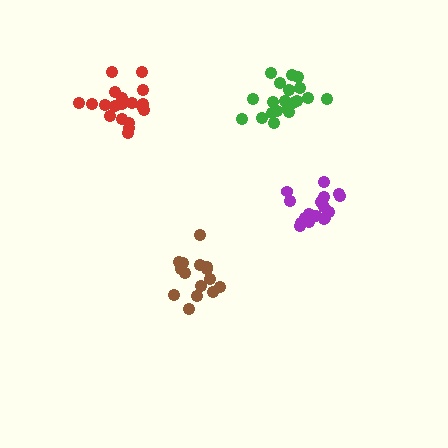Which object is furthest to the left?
The red cluster is leftmost.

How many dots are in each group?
Group 1: 20 dots, Group 2: 17 dots, Group 3: 15 dots, Group 4: 19 dots (71 total).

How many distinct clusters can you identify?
There are 4 distinct clusters.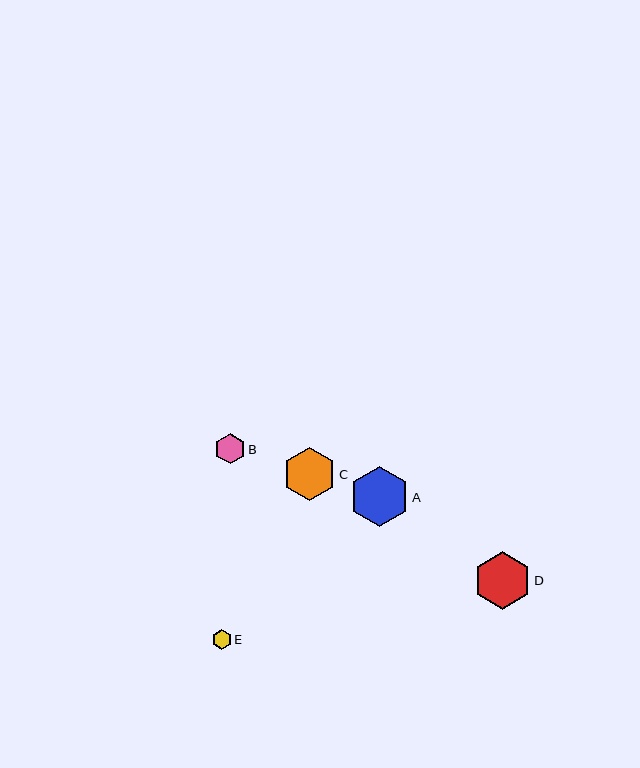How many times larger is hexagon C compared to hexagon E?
Hexagon C is approximately 2.7 times the size of hexagon E.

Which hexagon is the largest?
Hexagon A is the largest with a size of approximately 60 pixels.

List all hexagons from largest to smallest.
From largest to smallest: A, D, C, B, E.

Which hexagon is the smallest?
Hexagon E is the smallest with a size of approximately 19 pixels.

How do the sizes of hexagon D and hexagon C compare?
Hexagon D and hexagon C are approximately the same size.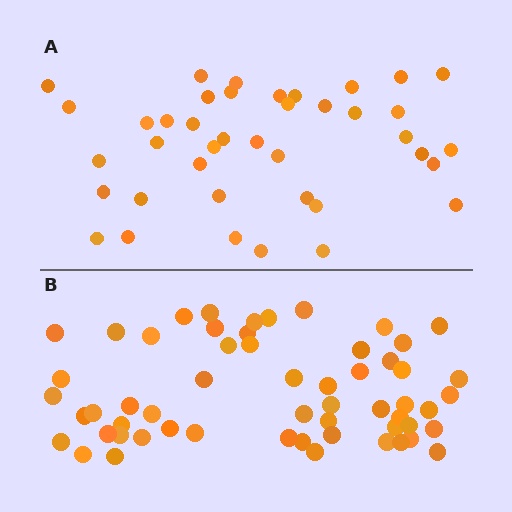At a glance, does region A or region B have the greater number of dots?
Region B (the bottom region) has more dots.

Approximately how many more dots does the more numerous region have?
Region B has approximately 15 more dots than region A.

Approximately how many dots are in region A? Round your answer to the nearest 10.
About 40 dots.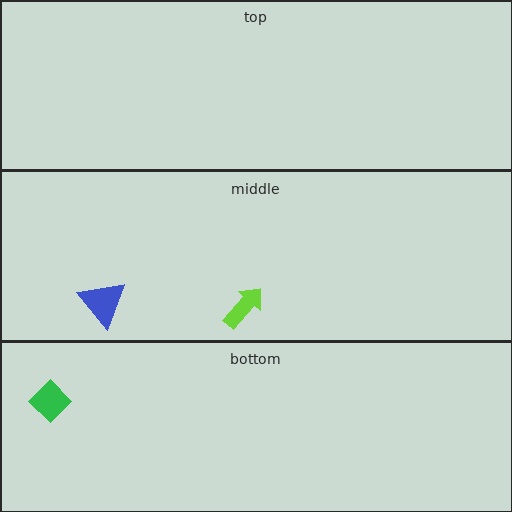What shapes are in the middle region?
The lime arrow, the blue triangle.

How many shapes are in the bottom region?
1.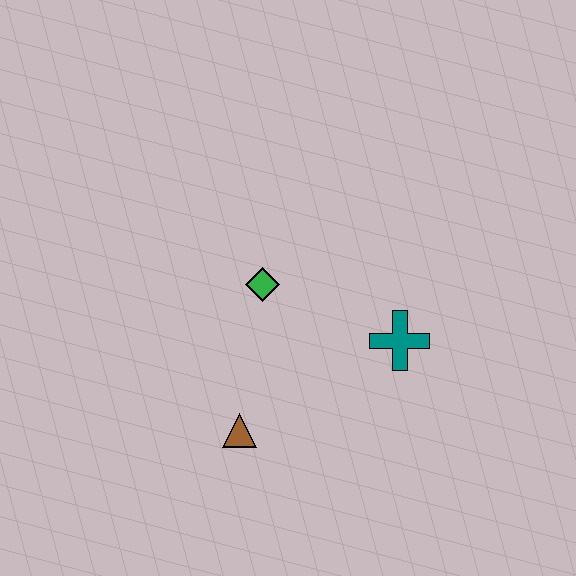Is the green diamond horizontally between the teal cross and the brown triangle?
Yes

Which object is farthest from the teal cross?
The brown triangle is farthest from the teal cross.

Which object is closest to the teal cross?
The green diamond is closest to the teal cross.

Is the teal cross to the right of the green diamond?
Yes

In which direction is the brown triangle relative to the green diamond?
The brown triangle is below the green diamond.